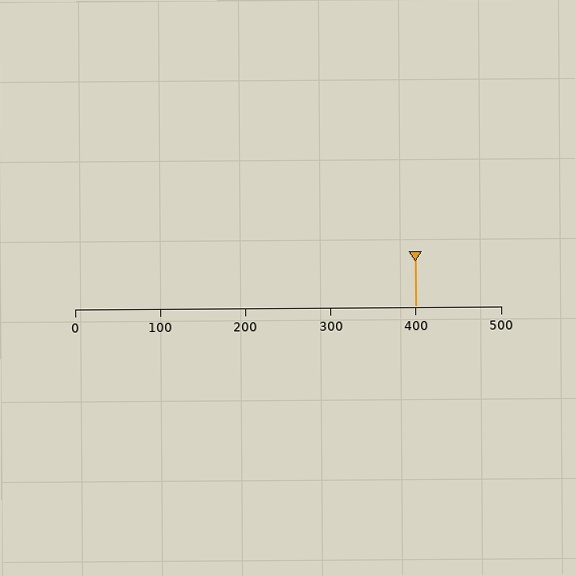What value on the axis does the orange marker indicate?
The marker indicates approximately 400.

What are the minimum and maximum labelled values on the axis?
The axis runs from 0 to 500.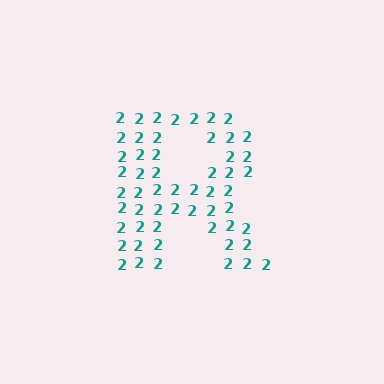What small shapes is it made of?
It is made of small digit 2's.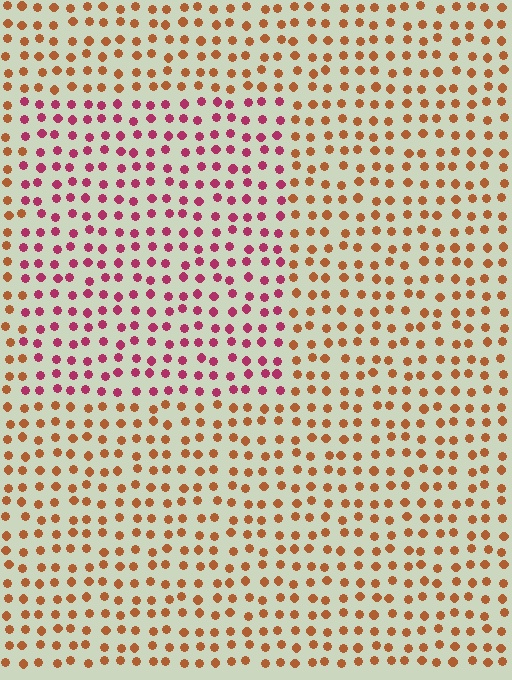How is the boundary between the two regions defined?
The boundary is defined purely by a slight shift in hue (about 48 degrees). Spacing, size, and orientation are identical on both sides.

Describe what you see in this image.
The image is filled with small brown elements in a uniform arrangement. A rectangle-shaped region is visible where the elements are tinted to a slightly different hue, forming a subtle color boundary.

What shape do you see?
I see a rectangle.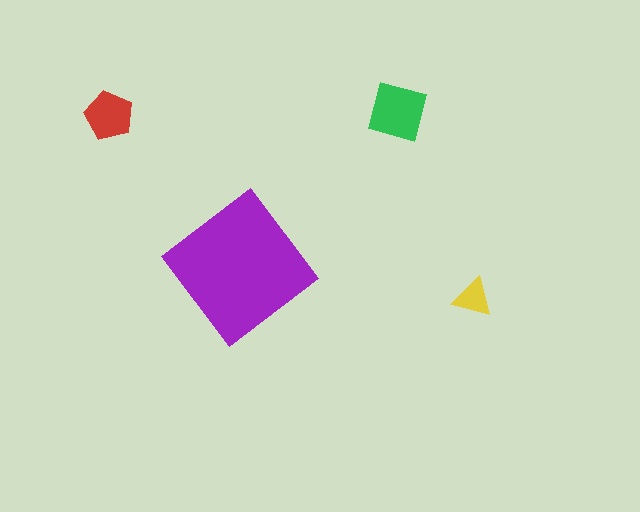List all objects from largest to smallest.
The purple diamond, the green diamond, the red pentagon, the yellow triangle.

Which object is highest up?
The green diamond is topmost.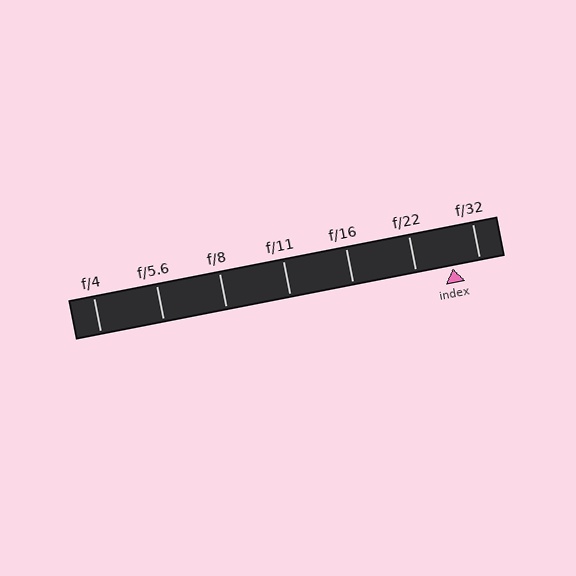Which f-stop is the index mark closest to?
The index mark is closest to f/32.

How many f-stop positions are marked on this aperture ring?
There are 7 f-stop positions marked.